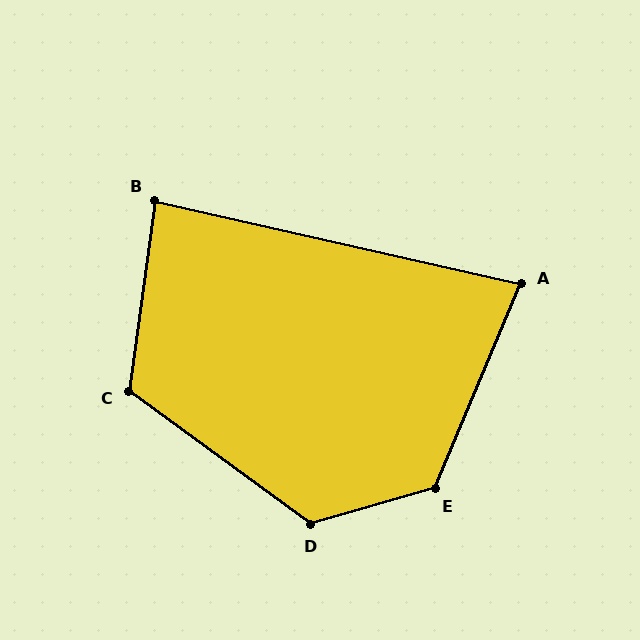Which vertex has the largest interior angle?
E, at approximately 129 degrees.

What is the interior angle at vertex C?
Approximately 118 degrees (obtuse).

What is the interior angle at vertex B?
Approximately 85 degrees (approximately right).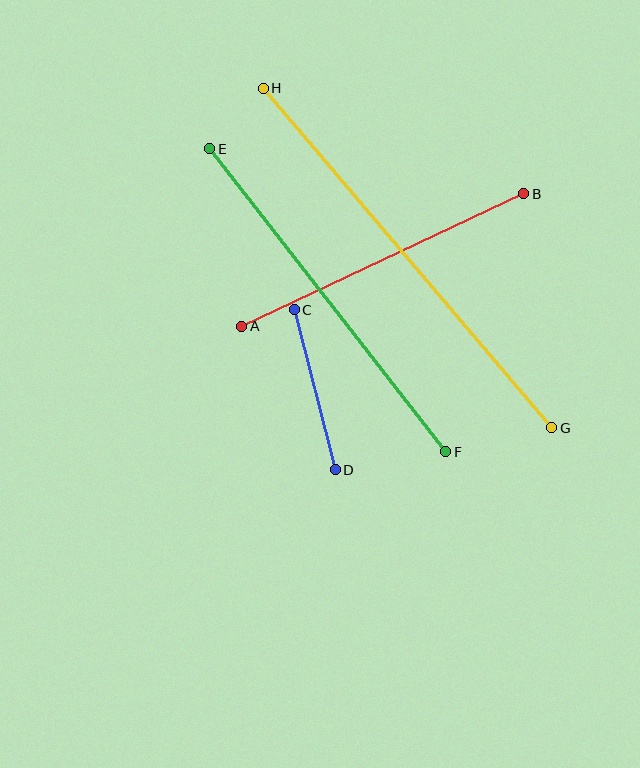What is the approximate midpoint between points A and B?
The midpoint is at approximately (383, 260) pixels.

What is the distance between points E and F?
The distance is approximately 384 pixels.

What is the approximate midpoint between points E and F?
The midpoint is at approximately (328, 300) pixels.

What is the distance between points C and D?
The distance is approximately 165 pixels.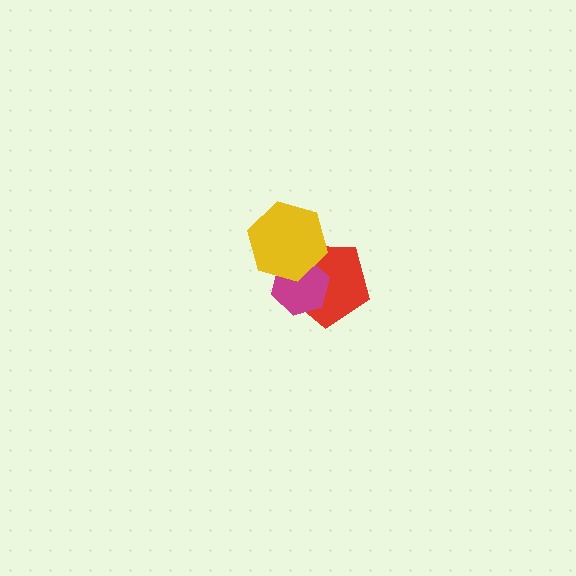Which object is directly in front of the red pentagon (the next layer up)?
The magenta hexagon is directly in front of the red pentagon.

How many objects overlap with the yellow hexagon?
2 objects overlap with the yellow hexagon.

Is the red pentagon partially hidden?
Yes, it is partially covered by another shape.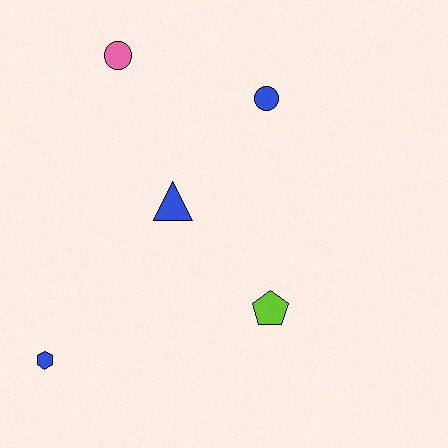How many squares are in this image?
There are no squares.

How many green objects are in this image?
There are no green objects.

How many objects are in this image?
There are 5 objects.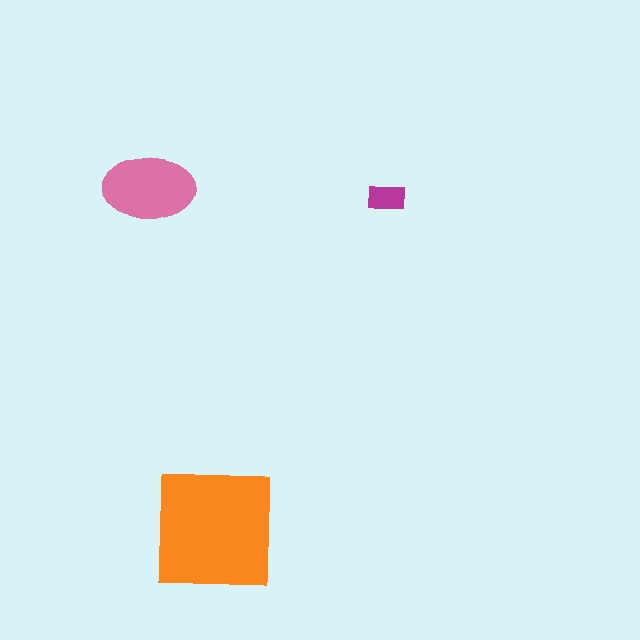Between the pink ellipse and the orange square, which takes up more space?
The orange square.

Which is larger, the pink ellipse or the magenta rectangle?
The pink ellipse.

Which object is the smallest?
The magenta rectangle.